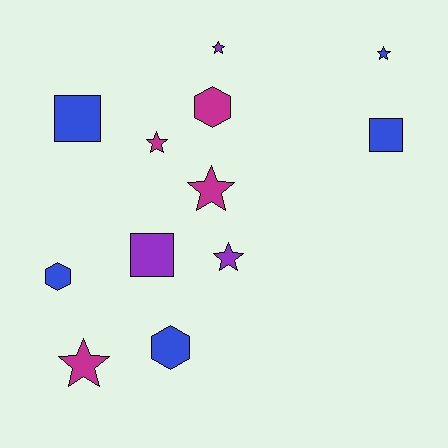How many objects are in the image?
There are 12 objects.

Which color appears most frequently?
Blue, with 5 objects.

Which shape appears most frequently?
Star, with 6 objects.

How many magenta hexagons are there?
There is 1 magenta hexagon.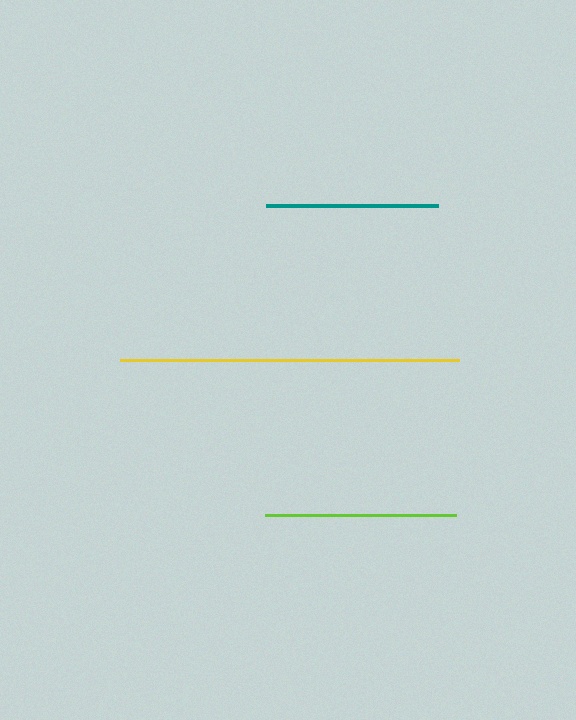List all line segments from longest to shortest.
From longest to shortest: yellow, lime, teal.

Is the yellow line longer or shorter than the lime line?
The yellow line is longer than the lime line.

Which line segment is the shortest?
The teal line is the shortest at approximately 172 pixels.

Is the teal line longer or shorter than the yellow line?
The yellow line is longer than the teal line.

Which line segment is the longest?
The yellow line is the longest at approximately 339 pixels.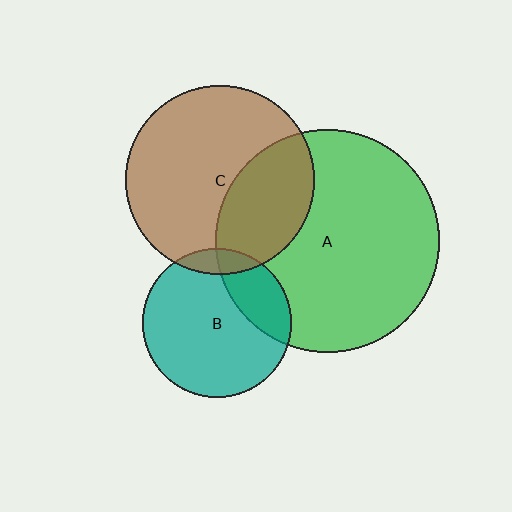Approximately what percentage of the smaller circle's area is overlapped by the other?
Approximately 25%.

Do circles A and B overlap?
Yes.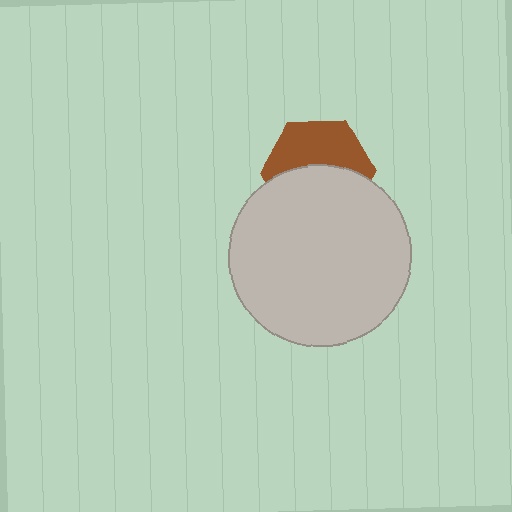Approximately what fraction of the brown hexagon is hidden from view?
Roughly 52% of the brown hexagon is hidden behind the light gray circle.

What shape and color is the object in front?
The object in front is a light gray circle.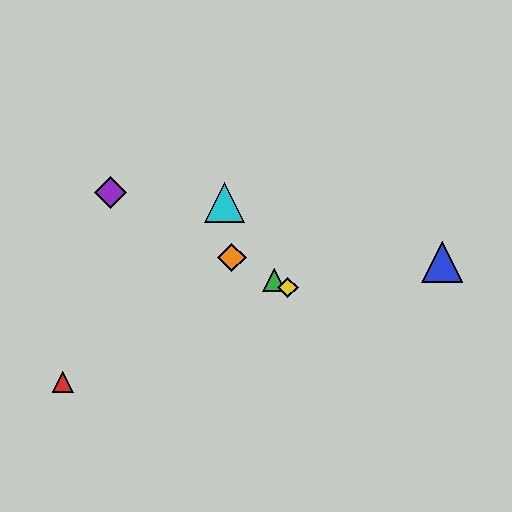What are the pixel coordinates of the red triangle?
The red triangle is at (63, 382).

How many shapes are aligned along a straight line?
4 shapes (the green triangle, the yellow diamond, the purple diamond, the orange diamond) are aligned along a straight line.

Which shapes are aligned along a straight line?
The green triangle, the yellow diamond, the purple diamond, the orange diamond are aligned along a straight line.